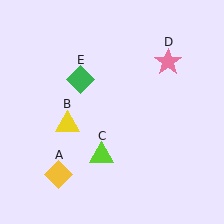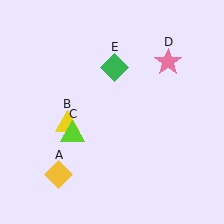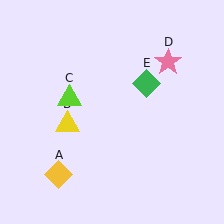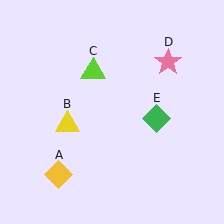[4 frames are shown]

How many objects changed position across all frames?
2 objects changed position: lime triangle (object C), green diamond (object E).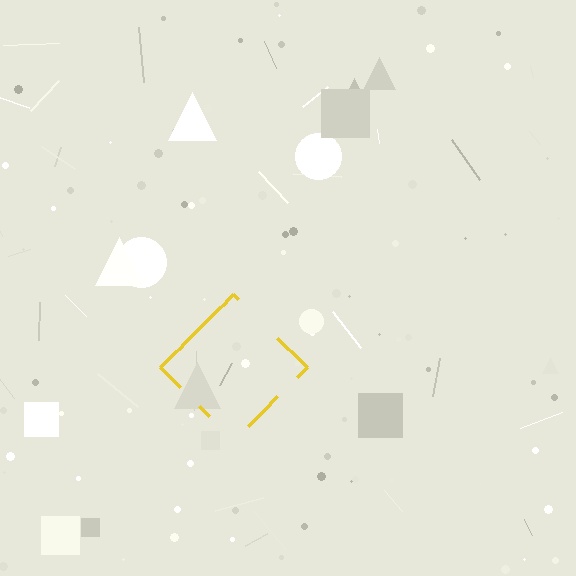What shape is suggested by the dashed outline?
The dashed outline suggests a diamond.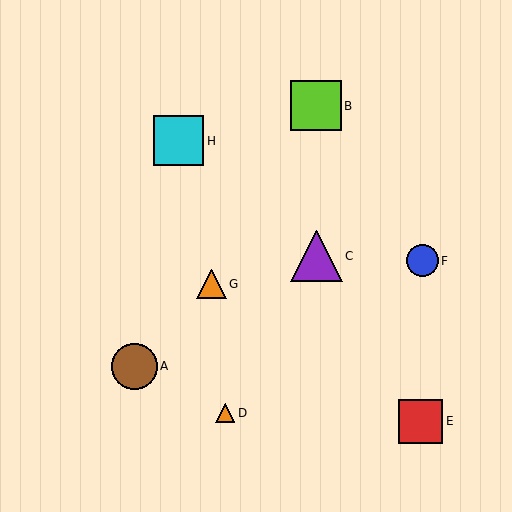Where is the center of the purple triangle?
The center of the purple triangle is at (316, 256).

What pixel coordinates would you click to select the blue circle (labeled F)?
Click at (422, 261) to select the blue circle F.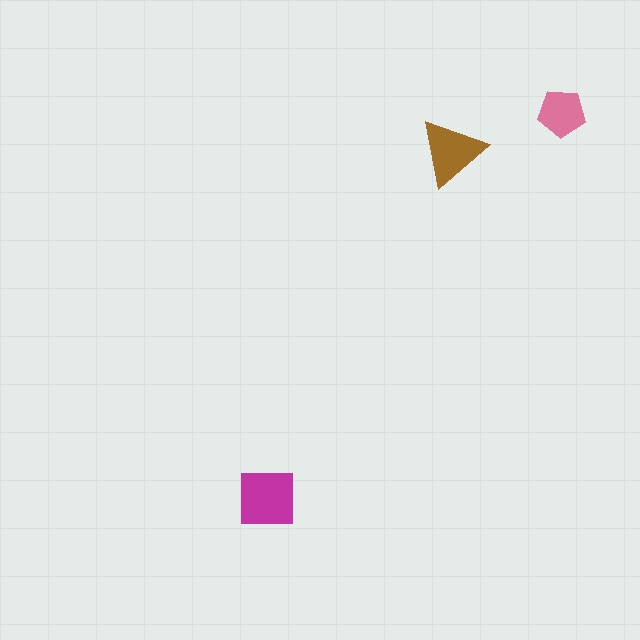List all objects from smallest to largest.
The pink pentagon, the brown triangle, the magenta square.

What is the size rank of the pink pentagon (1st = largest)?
3rd.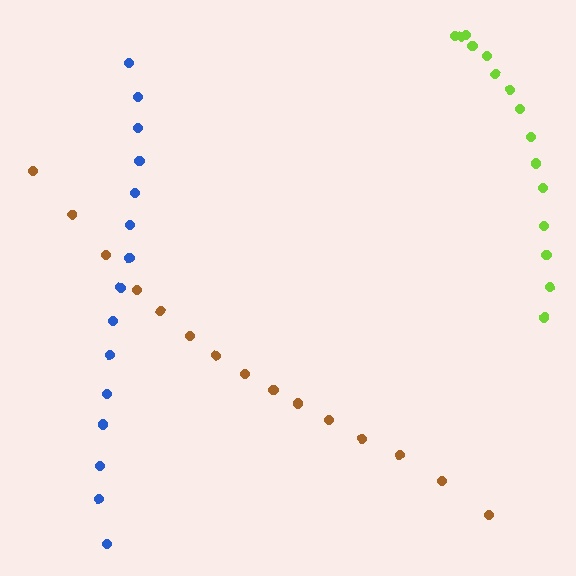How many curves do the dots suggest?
There are 3 distinct paths.